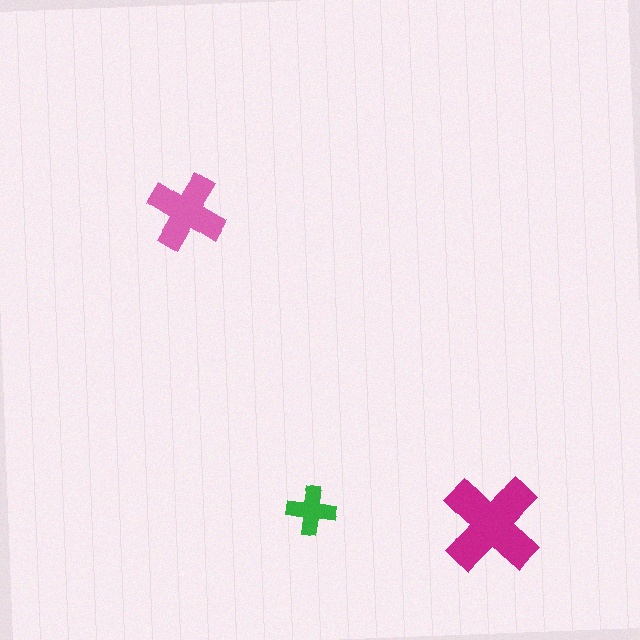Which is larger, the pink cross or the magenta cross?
The magenta one.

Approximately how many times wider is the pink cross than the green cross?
About 1.5 times wider.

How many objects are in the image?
There are 3 objects in the image.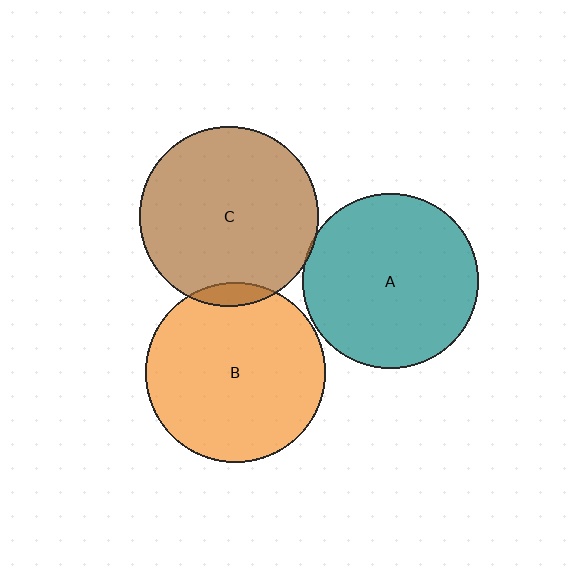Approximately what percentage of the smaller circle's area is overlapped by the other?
Approximately 5%.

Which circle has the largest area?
Circle C (brown).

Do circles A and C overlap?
Yes.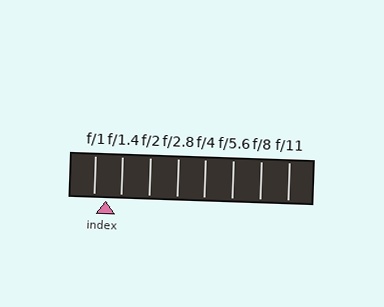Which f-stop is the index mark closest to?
The index mark is closest to f/1.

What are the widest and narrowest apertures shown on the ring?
The widest aperture shown is f/1 and the narrowest is f/11.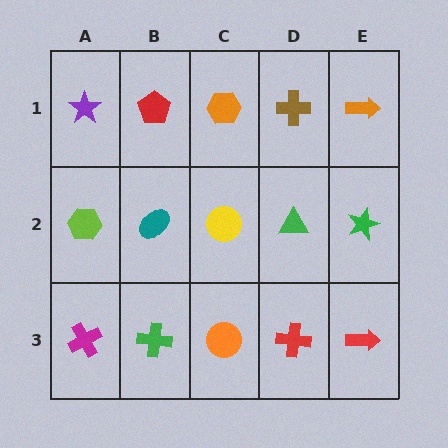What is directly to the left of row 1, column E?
A brown cross.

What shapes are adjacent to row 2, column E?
An orange arrow (row 1, column E), a red arrow (row 3, column E), a green triangle (row 2, column D).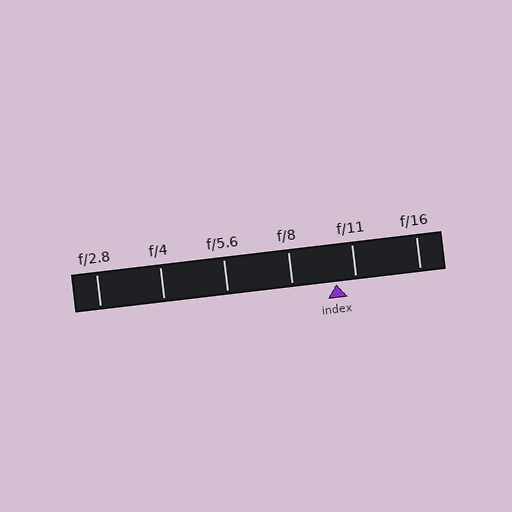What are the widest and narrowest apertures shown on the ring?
The widest aperture shown is f/2.8 and the narrowest is f/16.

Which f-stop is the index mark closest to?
The index mark is closest to f/11.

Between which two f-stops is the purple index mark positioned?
The index mark is between f/8 and f/11.